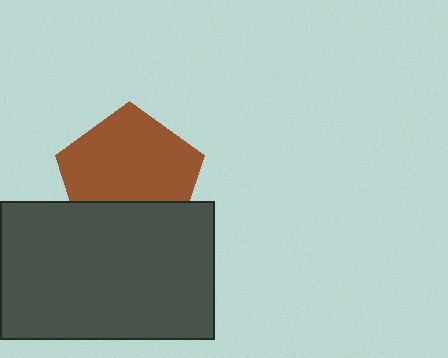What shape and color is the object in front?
The object in front is a dark gray rectangle.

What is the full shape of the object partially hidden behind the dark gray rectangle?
The partially hidden object is a brown pentagon.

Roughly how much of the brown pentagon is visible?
Most of it is visible (roughly 70%).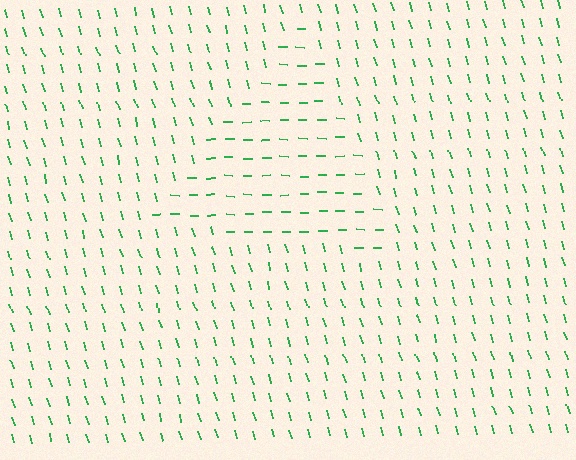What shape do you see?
I see a triangle.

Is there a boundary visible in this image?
Yes, there is a texture boundary formed by a change in line orientation.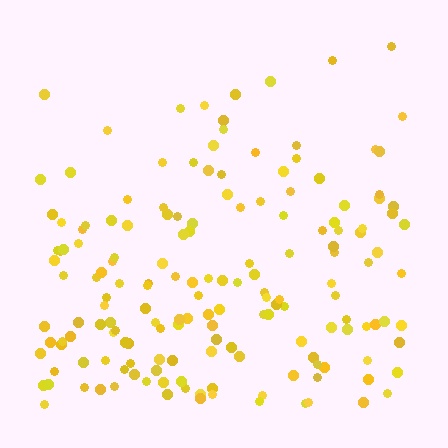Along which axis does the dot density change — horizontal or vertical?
Vertical.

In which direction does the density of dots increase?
From top to bottom, with the bottom side densest.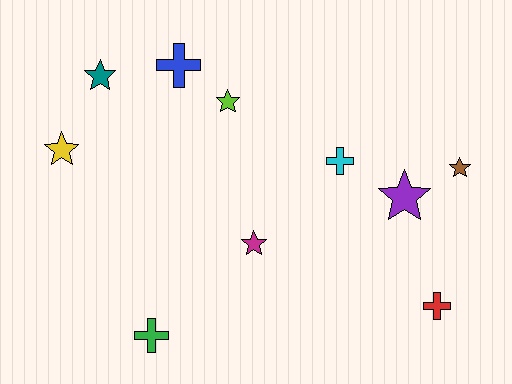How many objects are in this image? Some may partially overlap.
There are 10 objects.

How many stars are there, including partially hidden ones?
There are 6 stars.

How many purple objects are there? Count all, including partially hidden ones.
There is 1 purple object.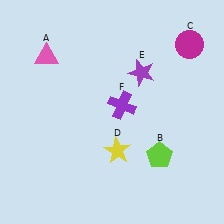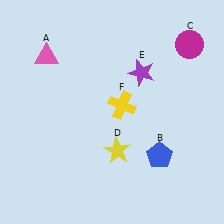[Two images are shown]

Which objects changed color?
B changed from lime to blue. F changed from purple to yellow.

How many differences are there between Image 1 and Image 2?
There are 2 differences between the two images.